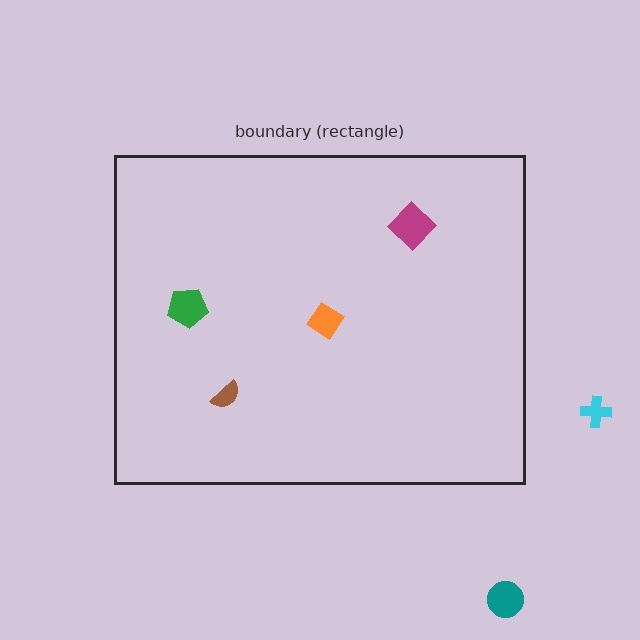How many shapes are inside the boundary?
4 inside, 2 outside.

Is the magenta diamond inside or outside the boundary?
Inside.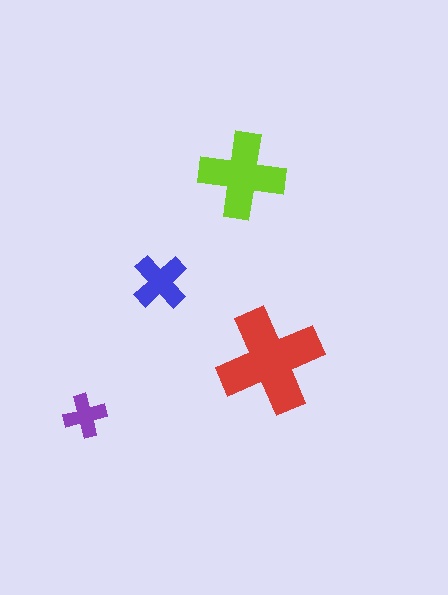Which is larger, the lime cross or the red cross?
The red one.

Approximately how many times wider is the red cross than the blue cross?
About 2 times wider.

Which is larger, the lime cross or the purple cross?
The lime one.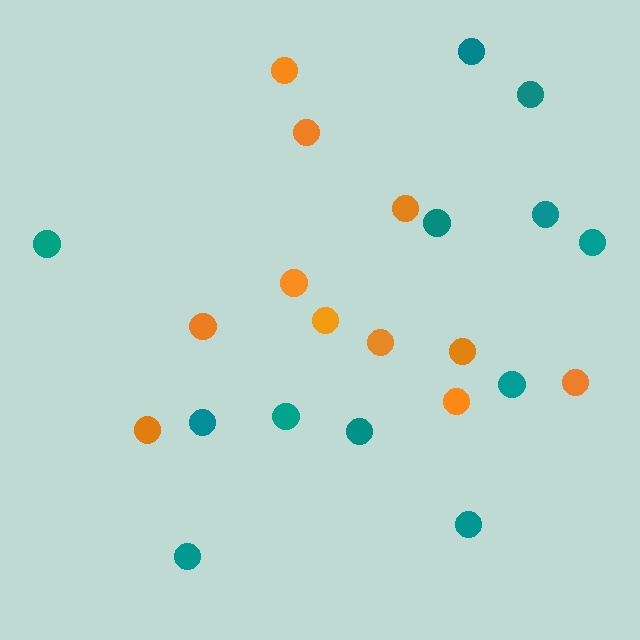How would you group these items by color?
There are 2 groups: one group of teal circles (12) and one group of orange circles (11).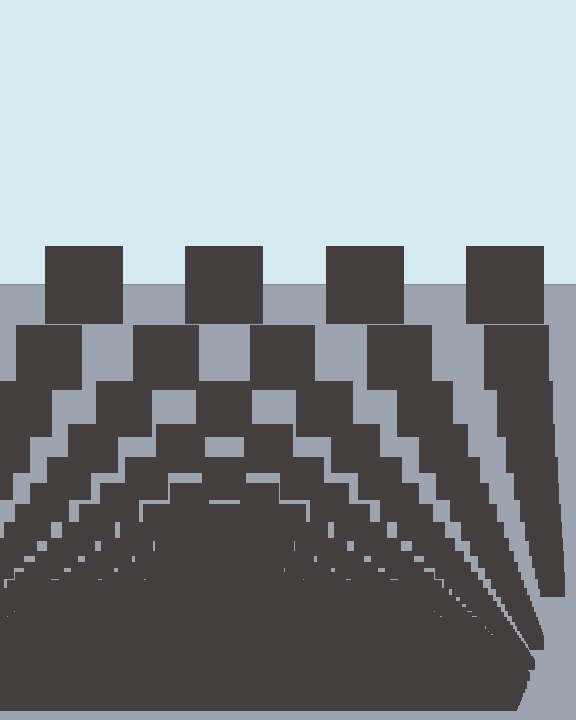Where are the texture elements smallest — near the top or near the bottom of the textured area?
Near the bottom.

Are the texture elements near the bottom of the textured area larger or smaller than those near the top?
Smaller. The gradient is inverted — elements near the bottom are smaller and denser.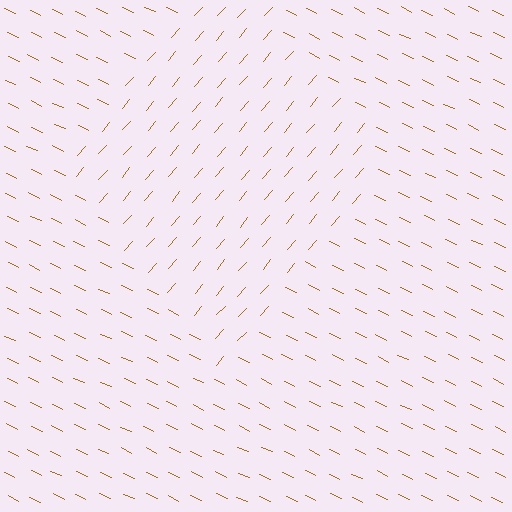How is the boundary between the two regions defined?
The boundary is defined purely by a change in line orientation (approximately 74 degrees difference). All lines are the same color and thickness.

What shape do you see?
I see a diamond.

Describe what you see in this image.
The image is filled with small brown line segments. A diamond region in the image has lines oriented differently from the surrounding lines, creating a visible texture boundary.